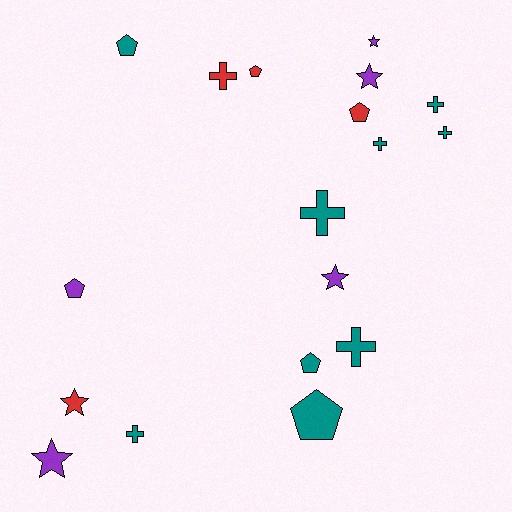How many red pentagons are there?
There are 2 red pentagons.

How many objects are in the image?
There are 18 objects.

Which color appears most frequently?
Teal, with 9 objects.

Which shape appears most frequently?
Cross, with 7 objects.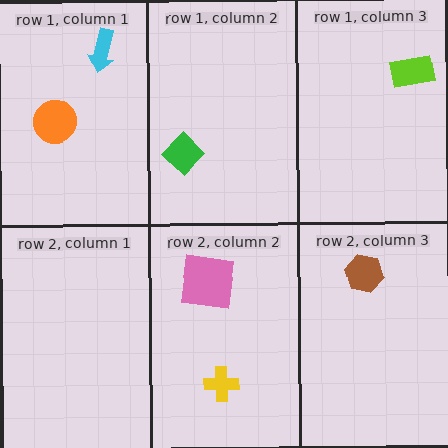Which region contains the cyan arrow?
The row 1, column 1 region.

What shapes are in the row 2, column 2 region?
The yellow cross, the pink square.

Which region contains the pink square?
The row 2, column 2 region.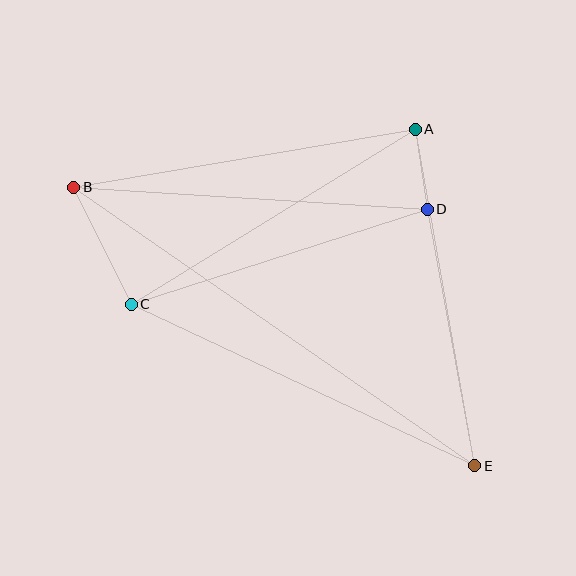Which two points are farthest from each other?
Points B and E are farthest from each other.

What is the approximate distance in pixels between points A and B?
The distance between A and B is approximately 346 pixels.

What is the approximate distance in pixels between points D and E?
The distance between D and E is approximately 261 pixels.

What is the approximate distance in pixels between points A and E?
The distance between A and E is approximately 342 pixels.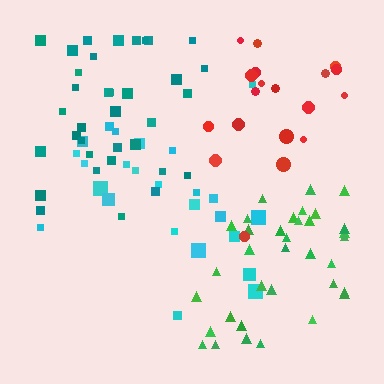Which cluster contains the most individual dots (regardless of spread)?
Green (35).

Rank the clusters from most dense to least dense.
teal, red, green, cyan.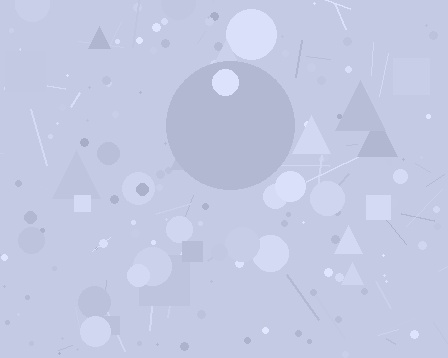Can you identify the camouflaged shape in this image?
The camouflaged shape is a circle.